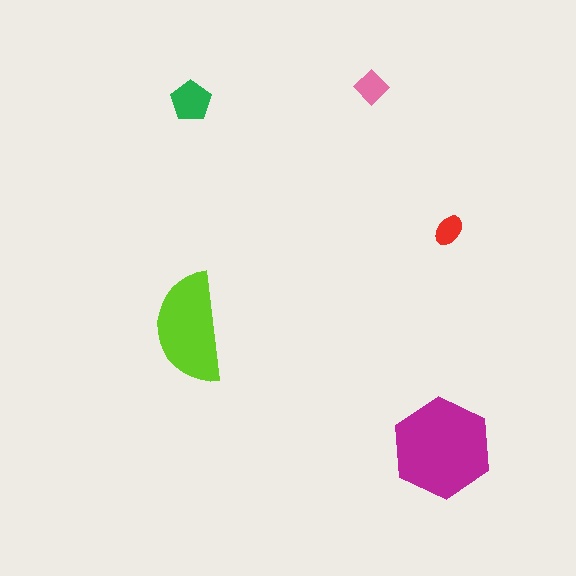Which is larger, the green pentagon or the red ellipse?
The green pentagon.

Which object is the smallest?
The red ellipse.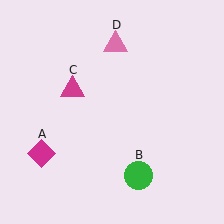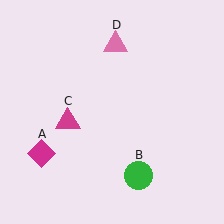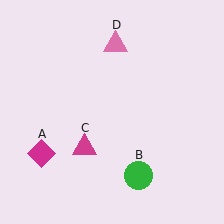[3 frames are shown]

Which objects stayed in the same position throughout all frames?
Magenta diamond (object A) and green circle (object B) and pink triangle (object D) remained stationary.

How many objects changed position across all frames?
1 object changed position: magenta triangle (object C).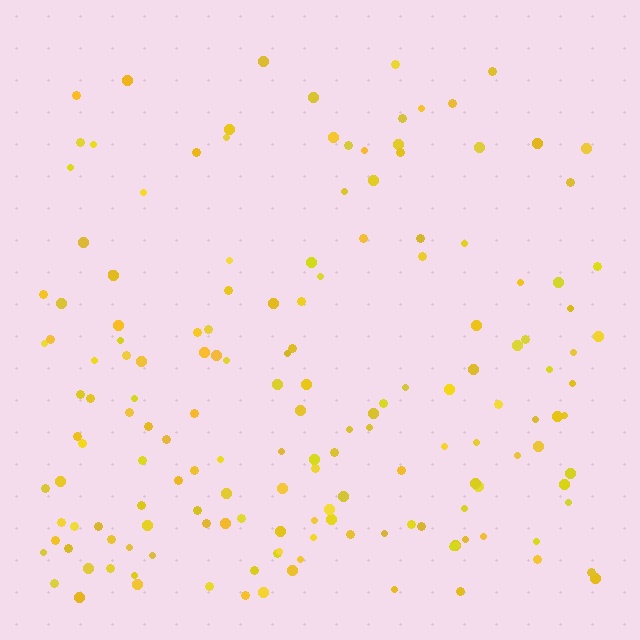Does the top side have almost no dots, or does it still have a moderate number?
Still a moderate number, just noticeably fewer than the bottom.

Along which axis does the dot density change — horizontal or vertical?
Vertical.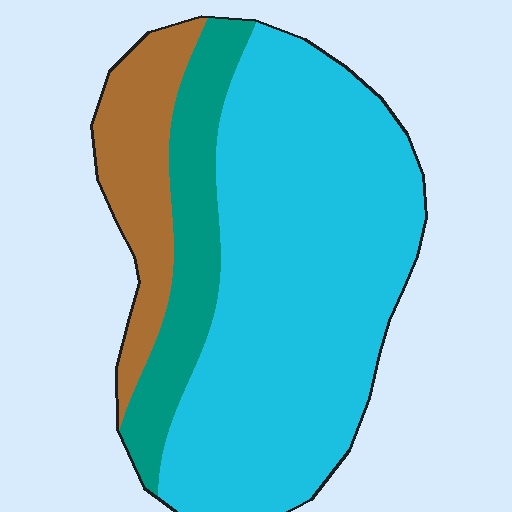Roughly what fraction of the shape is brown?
Brown covers 16% of the shape.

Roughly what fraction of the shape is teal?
Teal takes up about one sixth (1/6) of the shape.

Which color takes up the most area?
Cyan, at roughly 65%.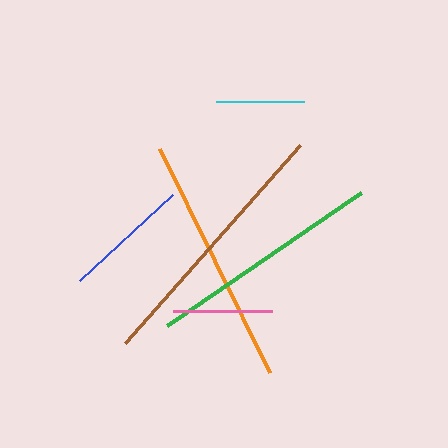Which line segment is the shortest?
The cyan line is the shortest at approximately 88 pixels.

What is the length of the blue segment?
The blue segment is approximately 127 pixels long.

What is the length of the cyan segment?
The cyan segment is approximately 88 pixels long.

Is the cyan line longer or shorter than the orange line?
The orange line is longer than the cyan line.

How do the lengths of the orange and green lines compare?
The orange and green lines are approximately the same length.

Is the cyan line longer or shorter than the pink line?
The pink line is longer than the cyan line.